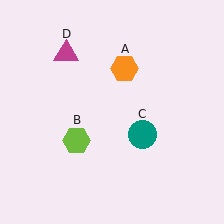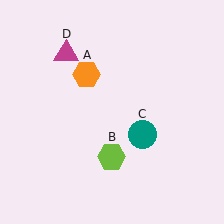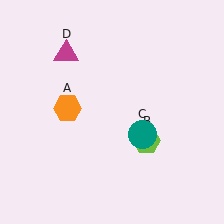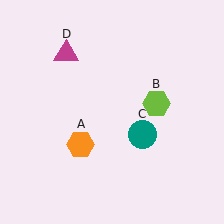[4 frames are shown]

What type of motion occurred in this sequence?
The orange hexagon (object A), lime hexagon (object B) rotated counterclockwise around the center of the scene.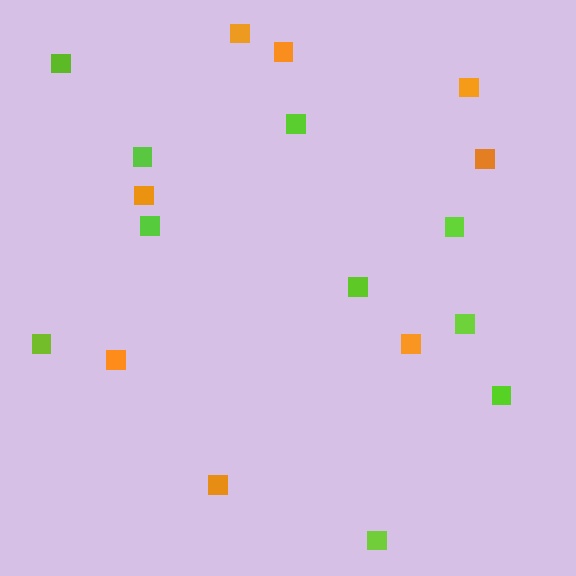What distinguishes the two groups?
There are 2 groups: one group of orange squares (8) and one group of lime squares (10).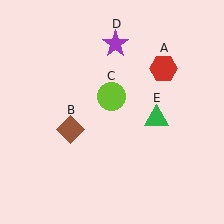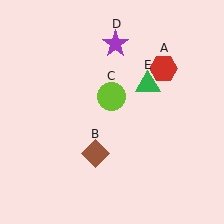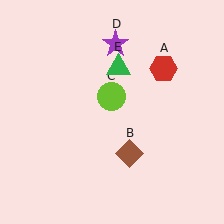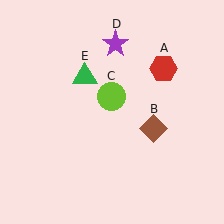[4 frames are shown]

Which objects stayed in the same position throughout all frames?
Red hexagon (object A) and lime circle (object C) and purple star (object D) remained stationary.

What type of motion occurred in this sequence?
The brown diamond (object B), green triangle (object E) rotated counterclockwise around the center of the scene.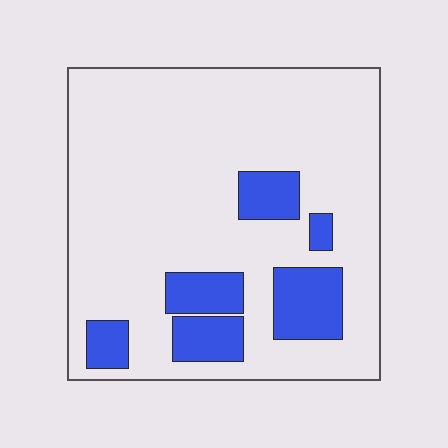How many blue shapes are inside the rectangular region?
6.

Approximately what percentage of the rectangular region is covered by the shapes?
Approximately 20%.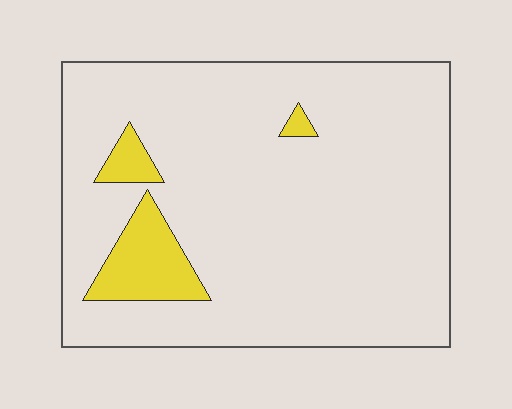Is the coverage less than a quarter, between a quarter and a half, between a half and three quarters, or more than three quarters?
Less than a quarter.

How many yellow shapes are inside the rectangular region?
3.